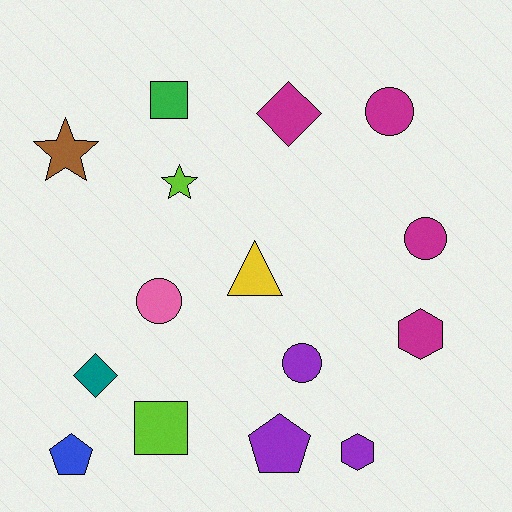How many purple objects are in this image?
There are 3 purple objects.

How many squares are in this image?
There are 2 squares.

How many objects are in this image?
There are 15 objects.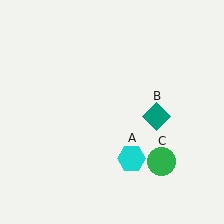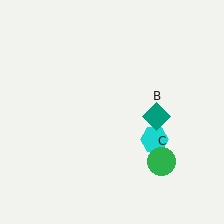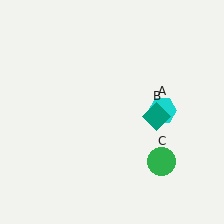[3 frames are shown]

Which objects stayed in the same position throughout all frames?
Teal diamond (object B) and green circle (object C) remained stationary.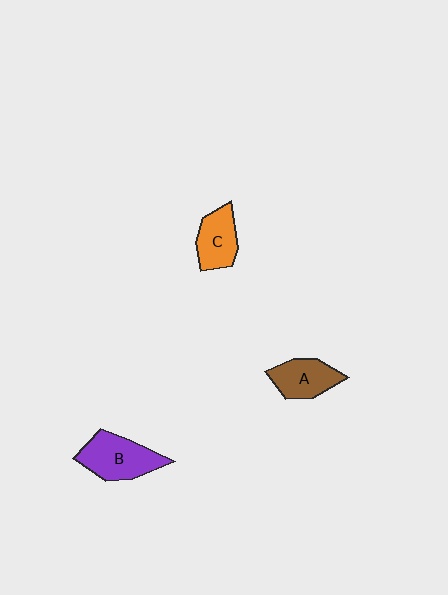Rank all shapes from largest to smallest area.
From largest to smallest: B (purple), A (brown), C (orange).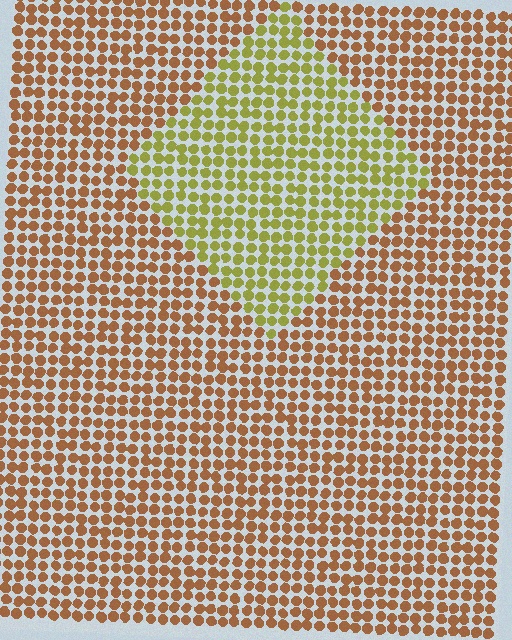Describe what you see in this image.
The image is filled with small brown elements in a uniform arrangement. A diamond-shaped region is visible where the elements are tinted to a slightly different hue, forming a subtle color boundary.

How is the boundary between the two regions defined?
The boundary is defined purely by a slight shift in hue (about 43 degrees). Spacing, size, and orientation are identical on both sides.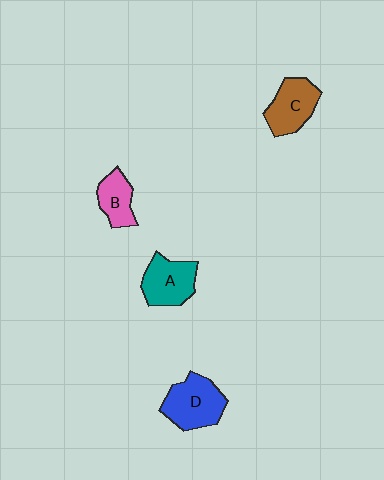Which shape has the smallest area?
Shape B (pink).